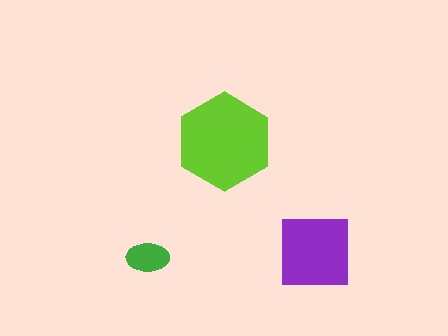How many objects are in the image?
There are 3 objects in the image.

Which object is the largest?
The lime hexagon.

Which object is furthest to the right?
The purple square is rightmost.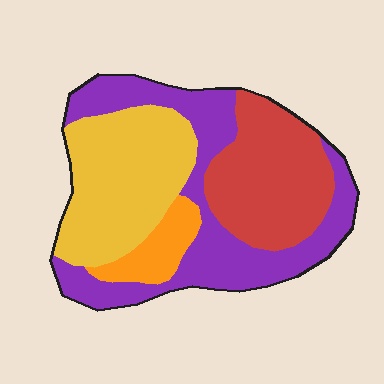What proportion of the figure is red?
Red takes up between a quarter and a half of the figure.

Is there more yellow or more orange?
Yellow.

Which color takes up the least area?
Orange, at roughly 10%.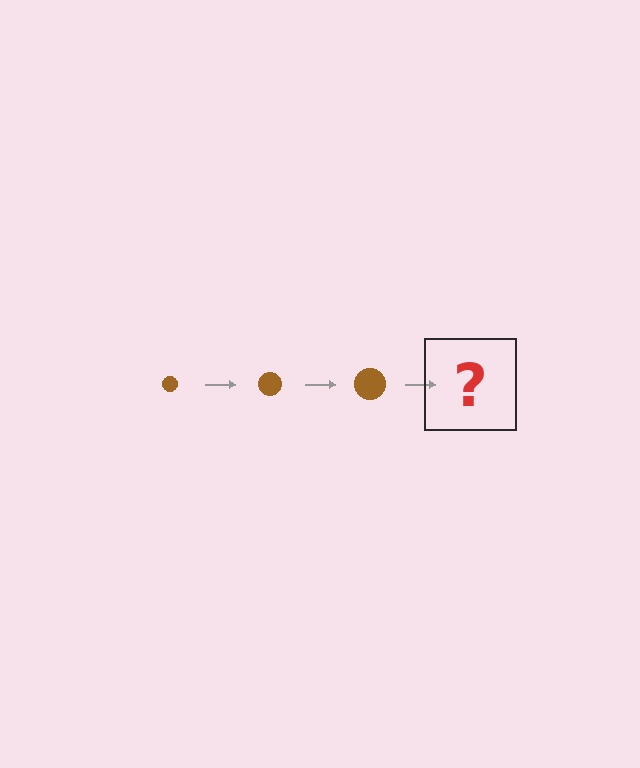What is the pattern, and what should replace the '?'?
The pattern is that the circle gets progressively larger each step. The '?' should be a brown circle, larger than the previous one.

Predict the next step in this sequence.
The next step is a brown circle, larger than the previous one.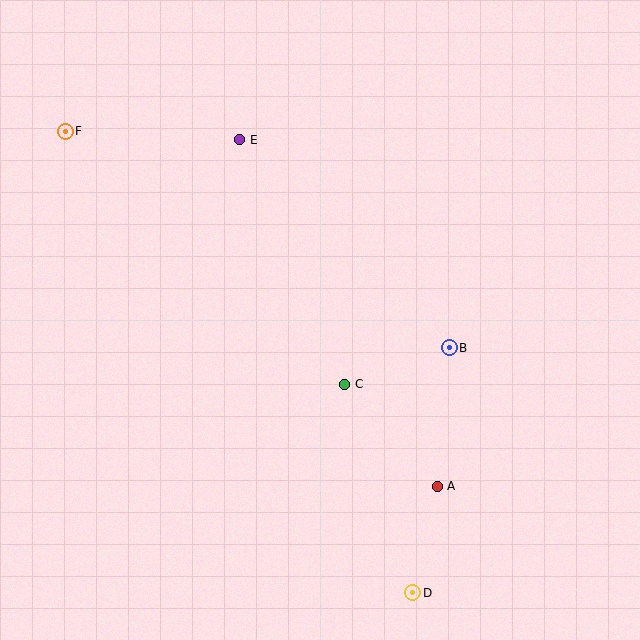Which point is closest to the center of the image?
Point C at (345, 384) is closest to the center.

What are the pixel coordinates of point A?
Point A is at (437, 486).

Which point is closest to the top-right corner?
Point B is closest to the top-right corner.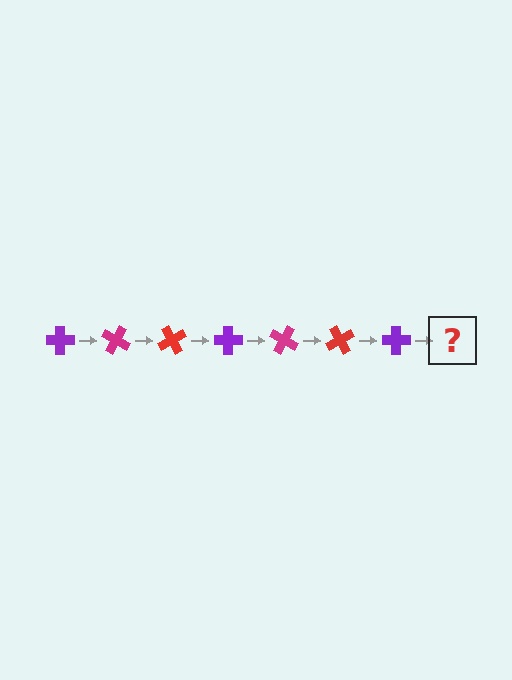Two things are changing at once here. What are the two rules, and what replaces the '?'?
The two rules are that it rotates 30 degrees each step and the color cycles through purple, magenta, and red. The '?' should be a magenta cross, rotated 210 degrees from the start.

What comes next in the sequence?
The next element should be a magenta cross, rotated 210 degrees from the start.